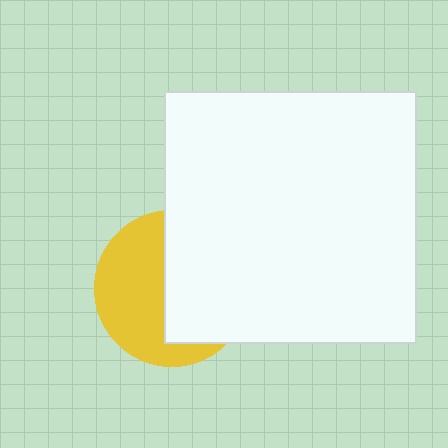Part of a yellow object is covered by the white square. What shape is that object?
It is a circle.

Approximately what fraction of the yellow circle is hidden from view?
Roughly 51% of the yellow circle is hidden behind the white square.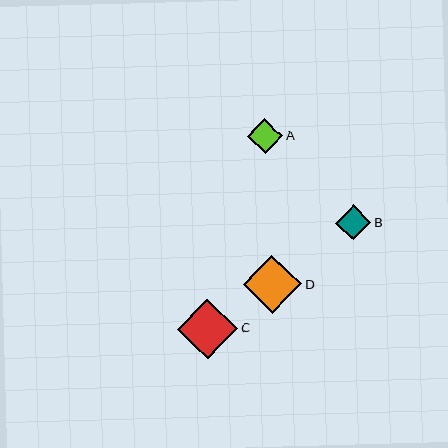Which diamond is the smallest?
Diamond B is the smallest with a size of approximately 35 pixels.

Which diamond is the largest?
Diamond C is the largest with a size of approximately 60 pixels.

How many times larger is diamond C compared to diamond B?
Diamond C is approximately 1.7 times the size of diamond B.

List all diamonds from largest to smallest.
From largest to smallest: C, D, A, B.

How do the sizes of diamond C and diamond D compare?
Diamond C and diamond D are approximately the same size.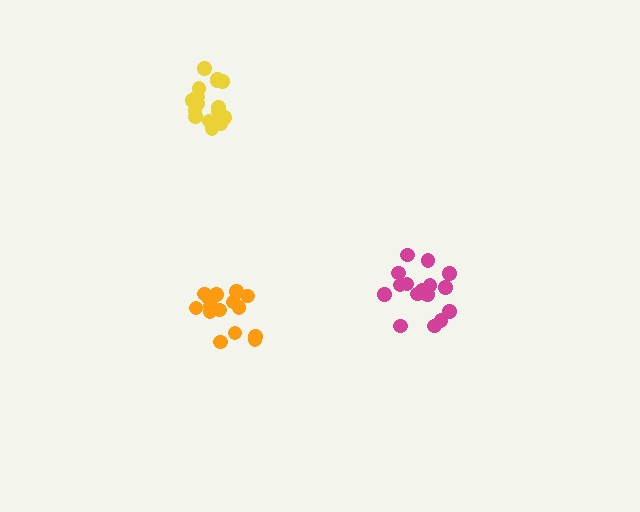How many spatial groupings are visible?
There are 3 spatial groupings.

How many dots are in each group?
Group 1: 18 dots, Group 2: 16 dots, Group 3: 15 dots (49 total).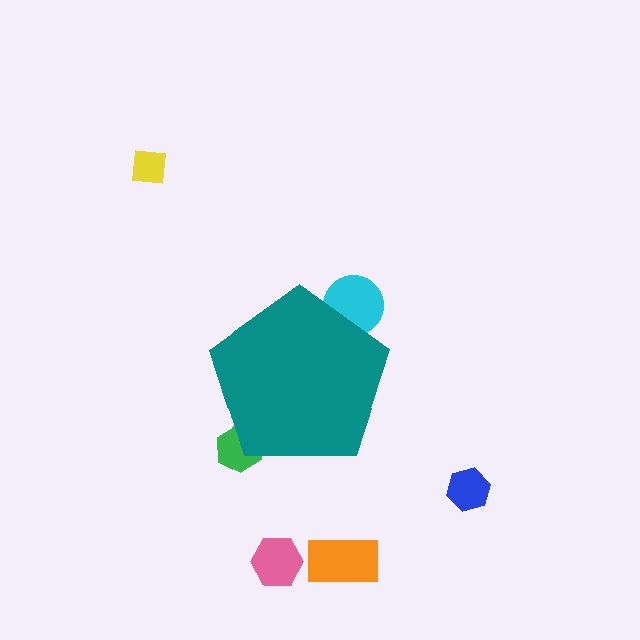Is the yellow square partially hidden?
No, the yellow square is fully visible.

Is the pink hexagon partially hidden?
No, the pink hexagon is fully visible.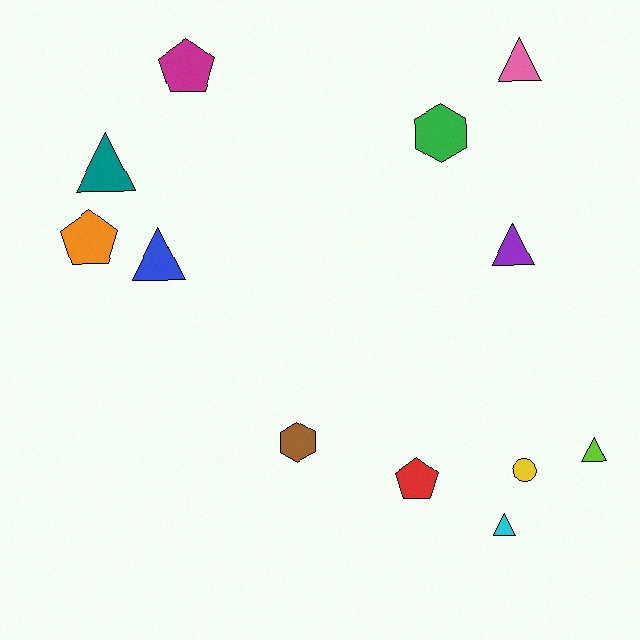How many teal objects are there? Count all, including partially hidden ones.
There is 1 teal object.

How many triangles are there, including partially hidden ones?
There are 6 triangles.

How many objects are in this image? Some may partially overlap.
There are 12 objects.